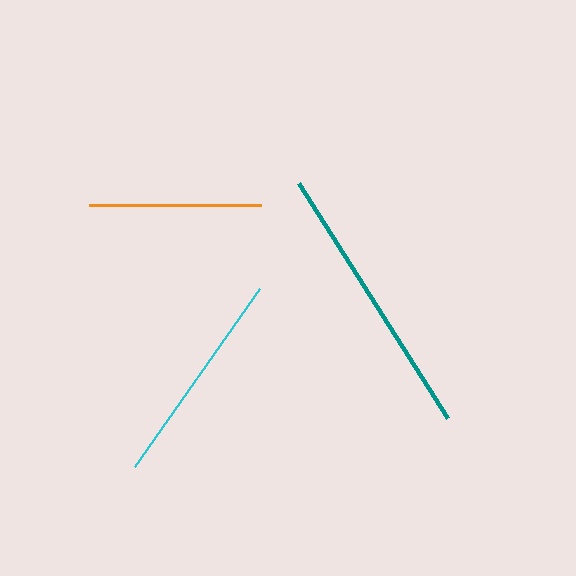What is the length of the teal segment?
The teal segment is approximately 279 pixels long.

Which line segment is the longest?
The teal line is the longest at approximately 279 pixels.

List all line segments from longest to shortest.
From longest to shortest: teal, cyan, orange.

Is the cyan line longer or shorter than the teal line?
The teal line is longer than the cyan line.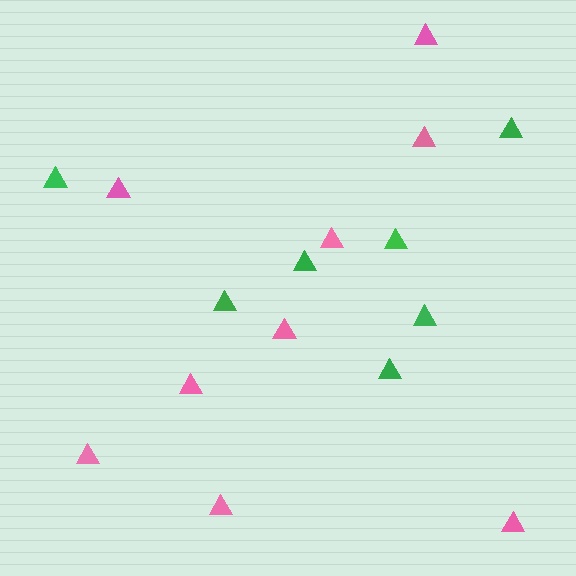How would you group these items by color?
There are 2 groups: one group of green triangles (7) and one group of pink triangles (9).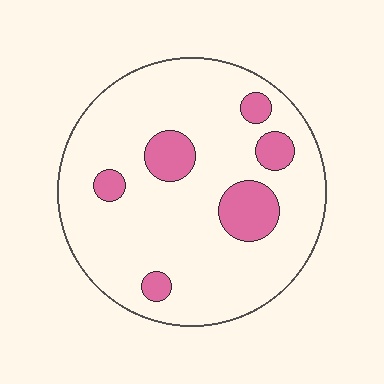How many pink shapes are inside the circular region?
6.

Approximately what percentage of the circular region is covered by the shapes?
Approximately 15%.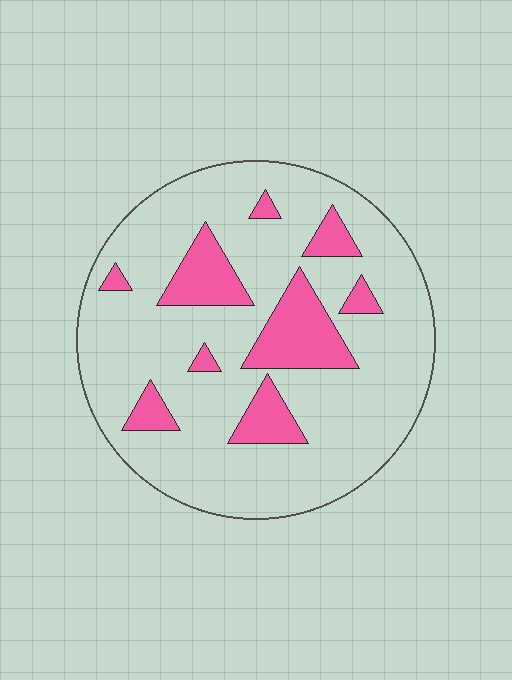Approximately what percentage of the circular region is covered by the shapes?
Approximately 20%.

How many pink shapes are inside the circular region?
9.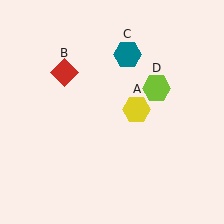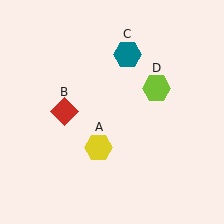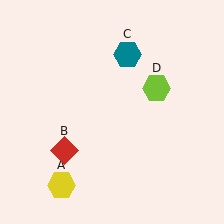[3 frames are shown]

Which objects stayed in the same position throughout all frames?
Teal hexagon (object C) and lime hexagon (object D) remained stationary.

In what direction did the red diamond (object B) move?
The red diamond (object B) moved down.